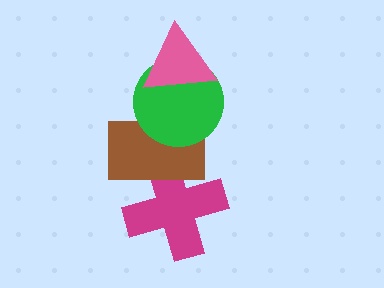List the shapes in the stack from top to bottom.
From top to bottom: the pink triangle, the green circle, the brown rectangle, the magenta cross.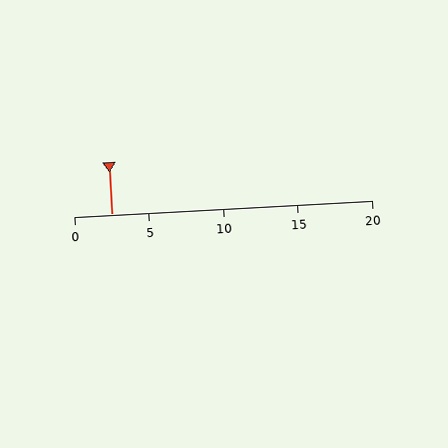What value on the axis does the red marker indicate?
The marker indicates approximately 2.5.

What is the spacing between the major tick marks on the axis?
The major ticks are spaced 5 apart.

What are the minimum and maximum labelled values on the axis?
The axis runs from 0 to 20.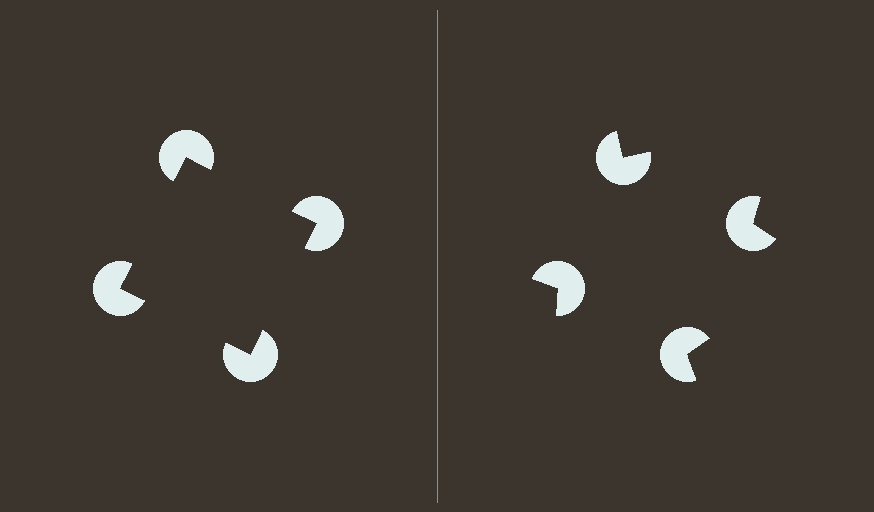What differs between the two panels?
The pac-man discs are positioned identically on both sides; only the wedge orientations differ. On the left they align to a square; on the right they are misaligned.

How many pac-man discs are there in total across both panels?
8 — 4 on each side.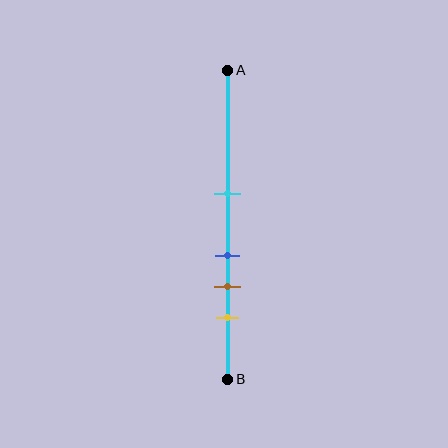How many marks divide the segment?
There are 4 marks dividing the segment.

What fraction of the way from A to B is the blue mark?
The blue mark is approximately 60% (0.6) of the way from A to B.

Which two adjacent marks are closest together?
The blue and brown marks are the closest adjacent pair.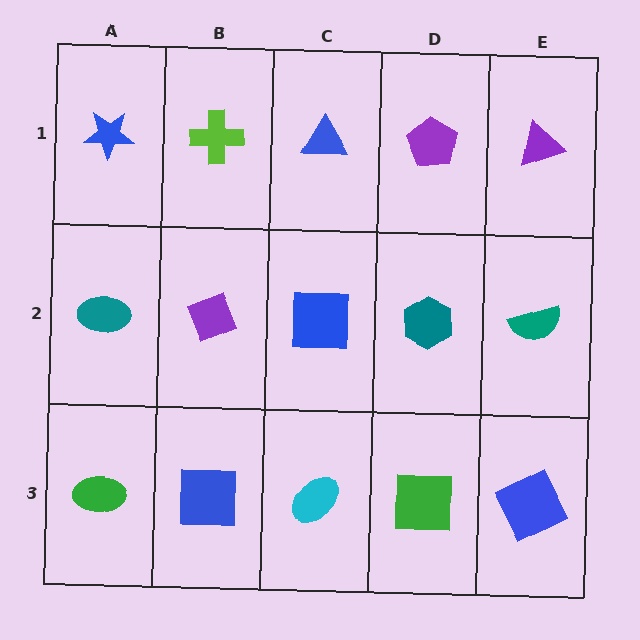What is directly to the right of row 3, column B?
A cyan ellipse.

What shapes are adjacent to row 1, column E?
A teal semicircle (row 2, column E), a purple pentagon (row 1, column D).